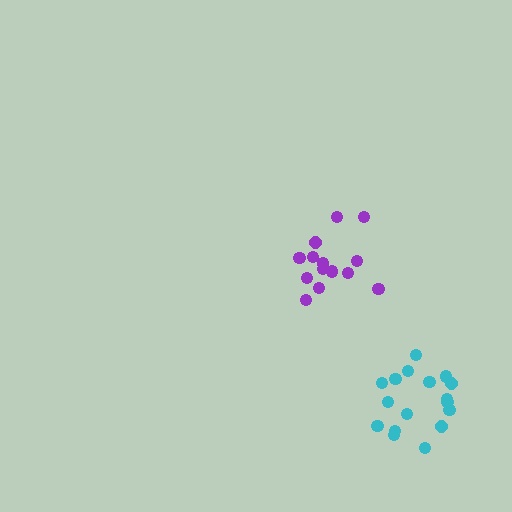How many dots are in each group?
Group 1: 14 dots, Group 2: 17 dots (31 total).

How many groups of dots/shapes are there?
There are 2 groups.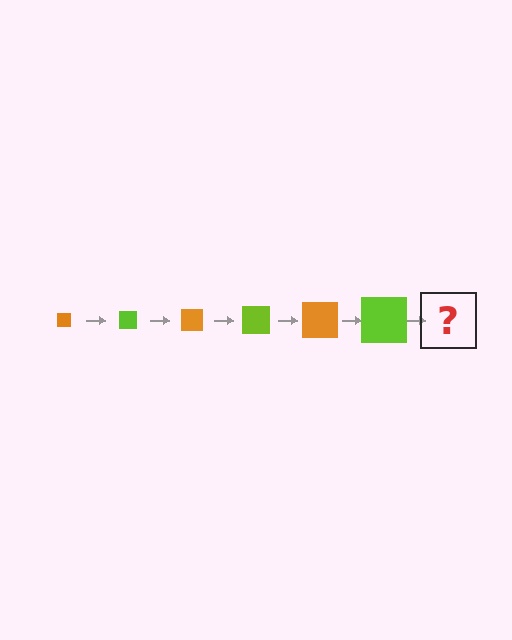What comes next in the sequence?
The next element should be an orange square, larger than the previous one.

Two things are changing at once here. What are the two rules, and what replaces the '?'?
The two rules are that the square grows larger each step and the color cycles through orange and lime. The '?' should be an orange square, larger than the previous one.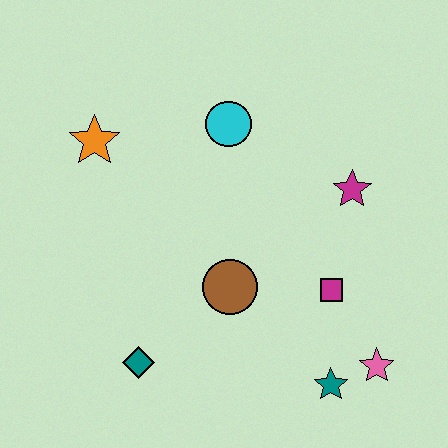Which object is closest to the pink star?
The teal star is closest to the pink star.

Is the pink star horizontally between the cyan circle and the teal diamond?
No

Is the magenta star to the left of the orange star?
No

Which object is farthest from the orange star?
The pink star is farthest from the orange star.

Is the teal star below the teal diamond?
Yes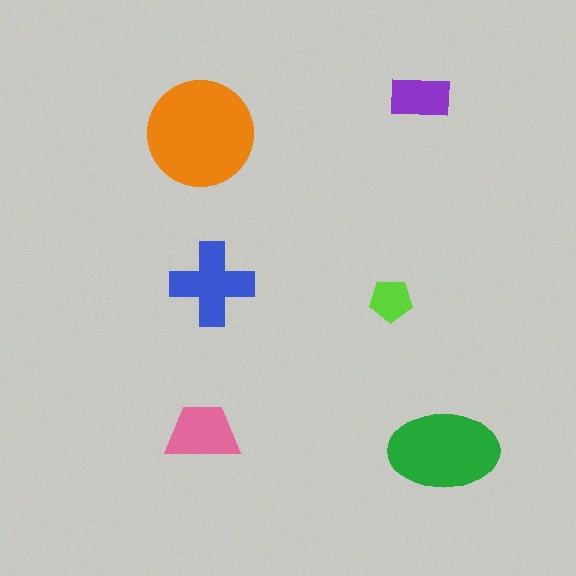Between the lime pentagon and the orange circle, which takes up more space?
The orange circle.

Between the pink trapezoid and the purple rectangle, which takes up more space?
The pink trapezoid.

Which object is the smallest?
The lime pentagon.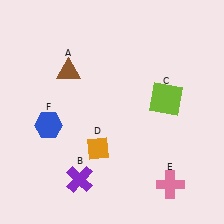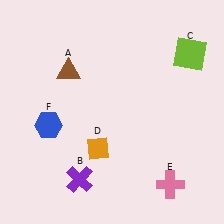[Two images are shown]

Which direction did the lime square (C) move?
The lime square (C) moved up.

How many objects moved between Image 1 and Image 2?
1 object moved between the two images.